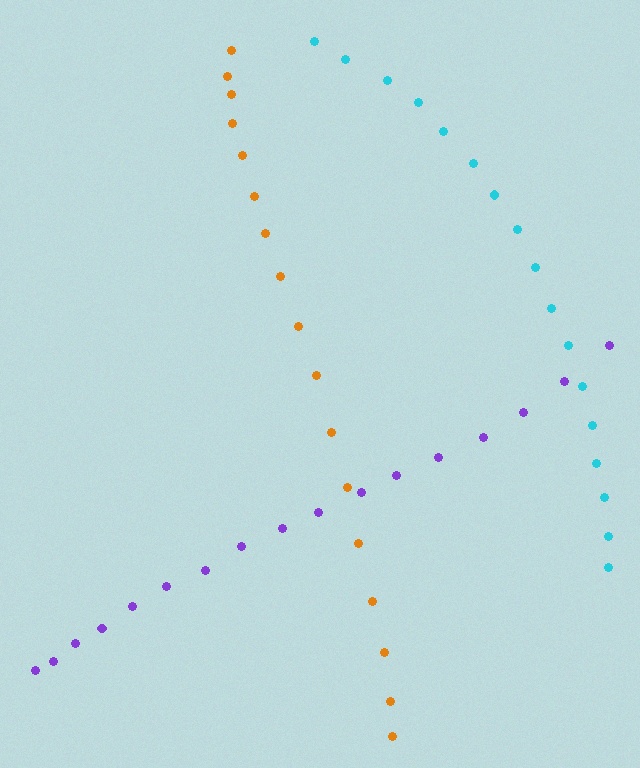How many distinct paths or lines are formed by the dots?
There are 3 distinct paths.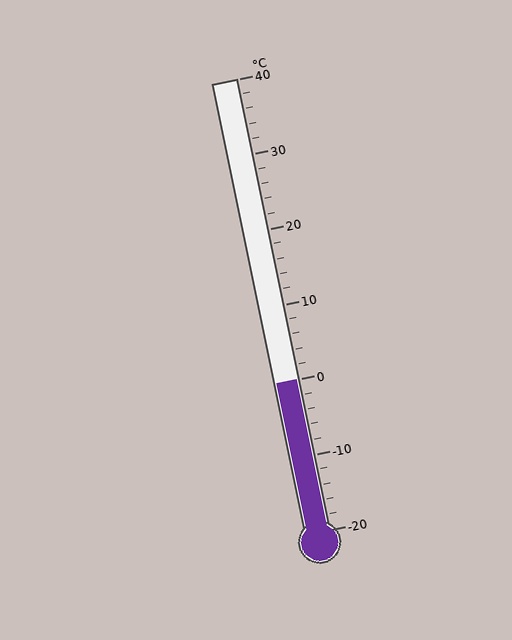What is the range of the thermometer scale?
The thermometer scale ranges from -20°C to 40°C.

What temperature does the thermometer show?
The thermometer shows approximately 0°C.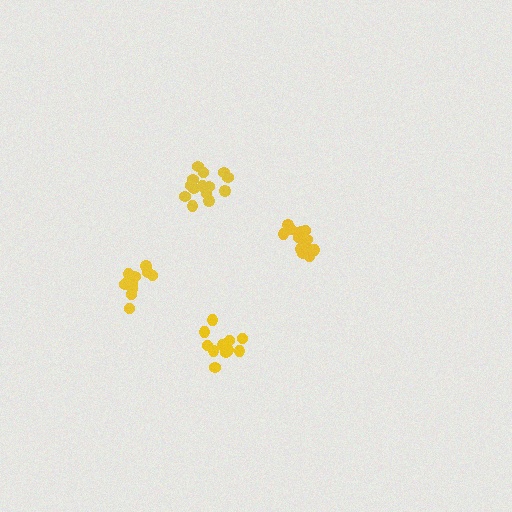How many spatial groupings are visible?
There are 4 spatial groupings.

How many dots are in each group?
Group 1: 14 dots, Group 2: 11 dots, Group 3: 14 dots, Group 4: 15 dots (54 total).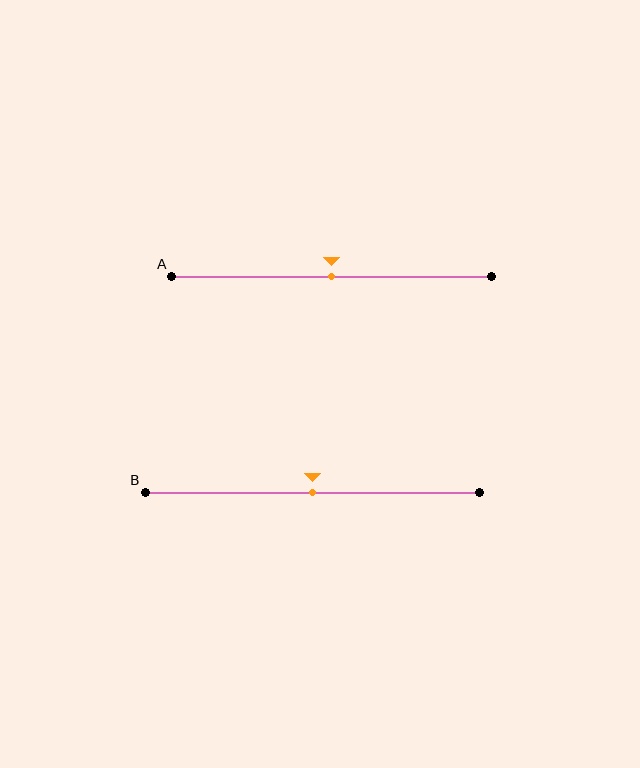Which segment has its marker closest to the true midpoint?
Segment A has its marker closest to the true midpoint.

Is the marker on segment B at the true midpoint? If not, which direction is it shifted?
Yes, the marker on segment B is at the true midpoint.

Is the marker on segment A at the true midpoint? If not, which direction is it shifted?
Yes, the marker on segment A is at the true midpoint.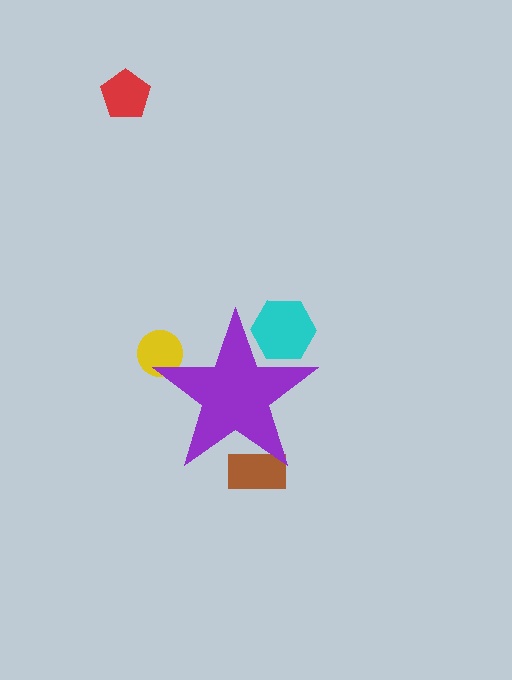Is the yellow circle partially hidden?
Yes, the yellow circle is partially hidden behind the purple star.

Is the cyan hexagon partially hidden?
Yes, the cyan hexagon is partially hidden behind the purple star.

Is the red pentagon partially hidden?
No, the red pentagon is fully visible.